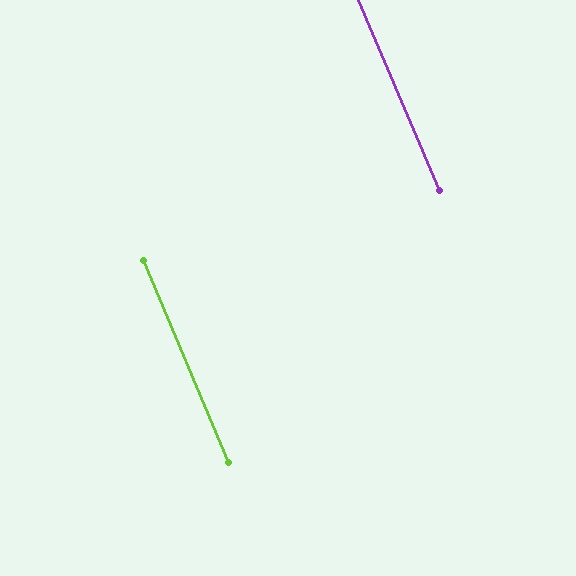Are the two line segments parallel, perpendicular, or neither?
Parallel — their directions differ by only 0.2°.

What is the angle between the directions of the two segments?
Approximately 0 degrees.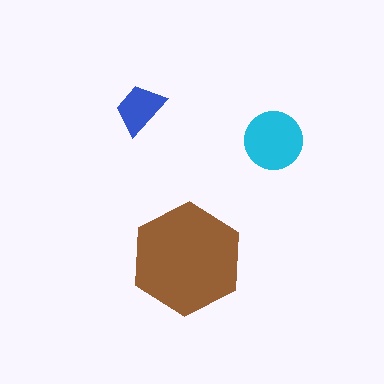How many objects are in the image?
There are 3 objects in the image.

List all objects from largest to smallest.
The brown hexagon, the cyan circle, the blue trapezoid.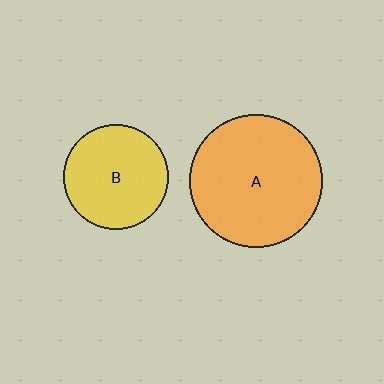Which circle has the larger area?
Circle A (orange).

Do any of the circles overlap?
No, none of the circles overlap.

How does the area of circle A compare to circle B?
Approximately 1.6 times.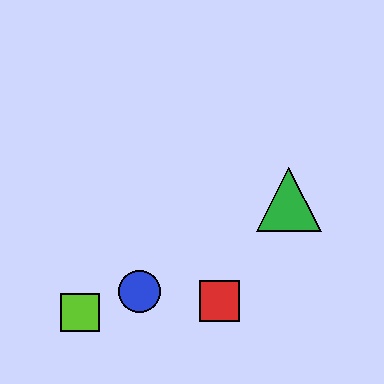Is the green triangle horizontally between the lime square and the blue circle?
No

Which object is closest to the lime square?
The blue circle is closest to the lime square.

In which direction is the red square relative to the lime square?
The red square is to the right of the lime square.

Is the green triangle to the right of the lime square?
Yes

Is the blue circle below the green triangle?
Yes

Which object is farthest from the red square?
The lime square is farthest from the red square.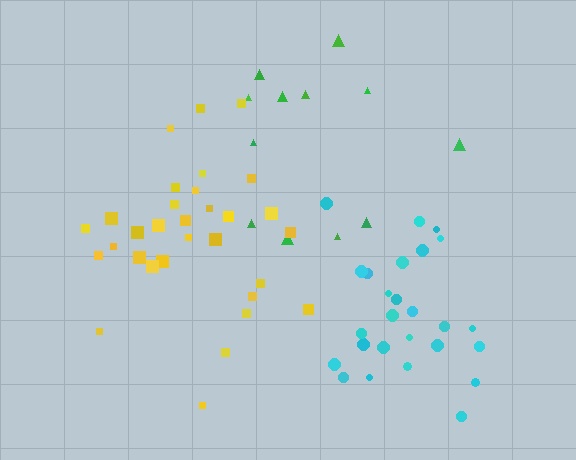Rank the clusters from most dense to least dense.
cyan, yellow, green.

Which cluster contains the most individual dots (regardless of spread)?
Yellow (31).